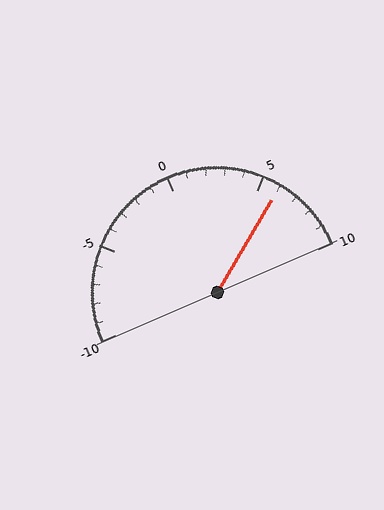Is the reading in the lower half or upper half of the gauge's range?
The reading is in the upper half of the range (-10 to 10).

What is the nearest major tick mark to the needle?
The nearest major tick mark is 5.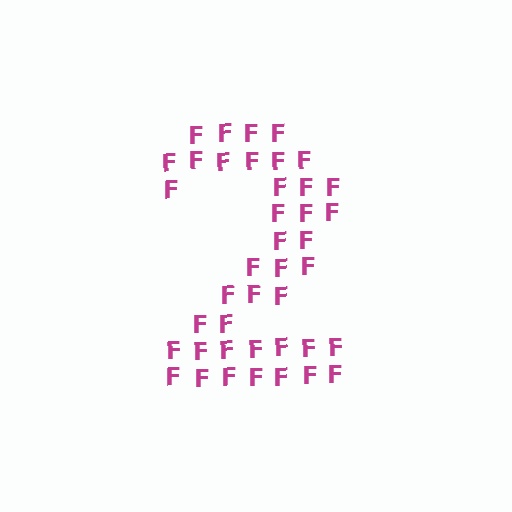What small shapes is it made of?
It is made of small letter F's.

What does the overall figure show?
The overall figure shows the digit 2.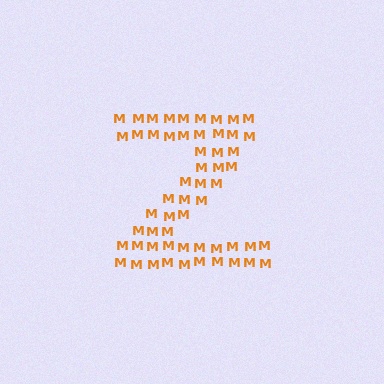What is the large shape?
The large shape is the letter Z.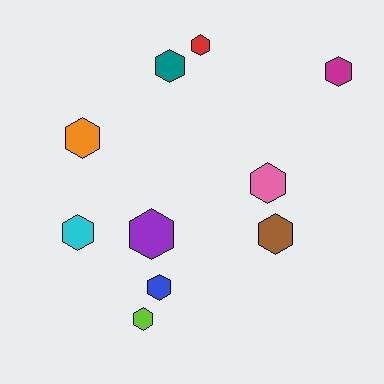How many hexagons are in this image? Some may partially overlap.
There are 10 hexagons.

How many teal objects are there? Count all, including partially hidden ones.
There is 1 teal object.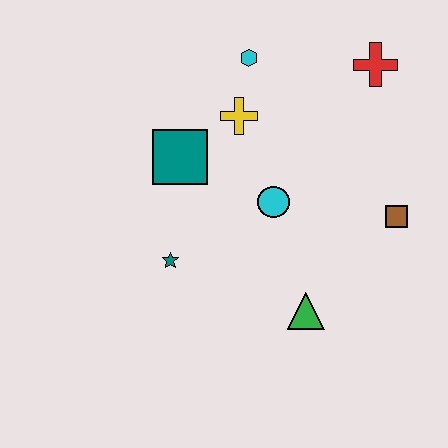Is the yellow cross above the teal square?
Yes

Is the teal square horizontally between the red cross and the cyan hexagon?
No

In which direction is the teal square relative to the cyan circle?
The teal square is to the left of the cyan circle.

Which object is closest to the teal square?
The yellow cross is closest to the teal square.